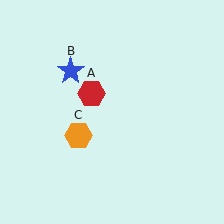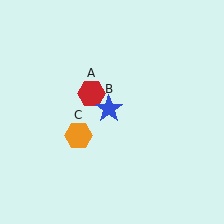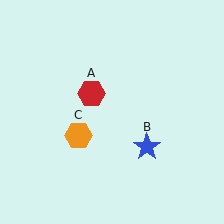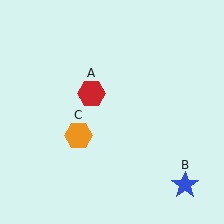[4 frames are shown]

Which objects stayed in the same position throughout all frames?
Red hexagon (object A) and orange hexagon (object C) remained stationary.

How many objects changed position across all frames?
1 object changed position: blue star (object B).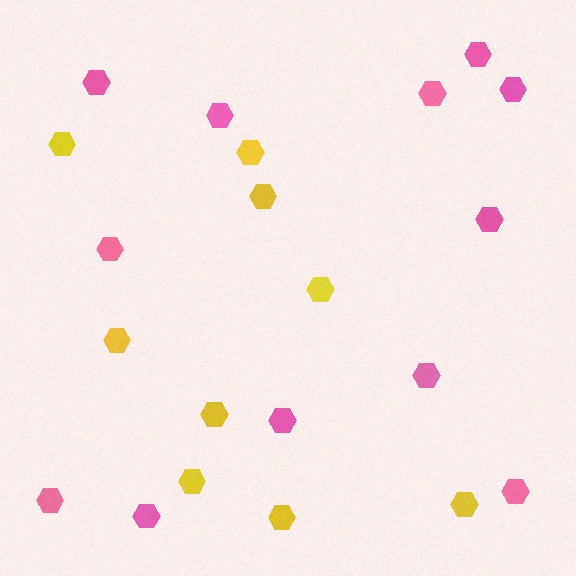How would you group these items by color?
There are 2 groups: one group of pink hexagons (12) and one group of yellow hexagons (9).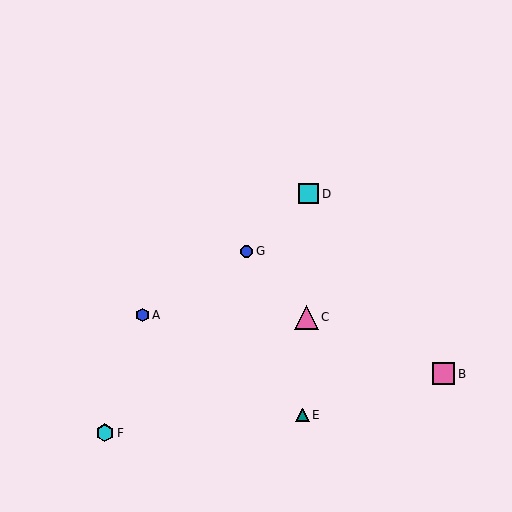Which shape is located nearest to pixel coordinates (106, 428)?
The cyan hexagon (labeled F) at (105, 433) is nearest to that location.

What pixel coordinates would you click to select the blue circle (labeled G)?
Click at (246, 251) to select the blue circle G.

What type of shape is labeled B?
Shape B is a pink square.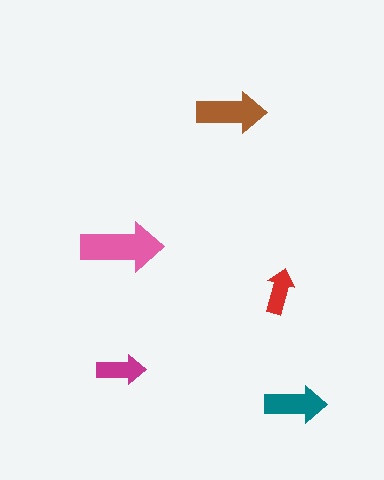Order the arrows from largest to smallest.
the pink one, the brown one, the teal one, the magenta one, the red one.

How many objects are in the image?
There are 5 objects in the image.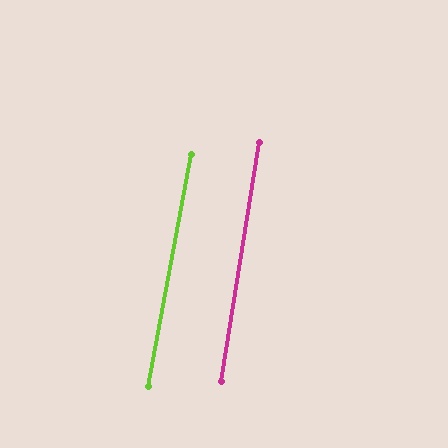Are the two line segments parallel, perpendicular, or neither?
Parallel — their directions differ by only 1.5°.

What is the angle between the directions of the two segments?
Approximately 1 degree.